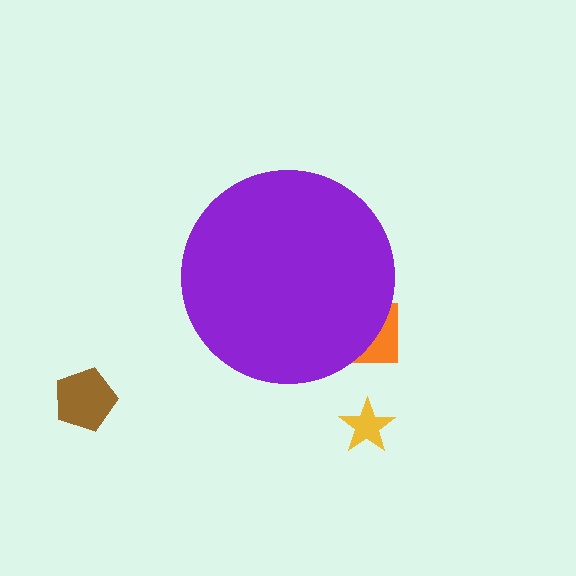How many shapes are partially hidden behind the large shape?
1 shape is partially hidden.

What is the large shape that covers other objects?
A purple circle.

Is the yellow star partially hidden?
No, the yellow star is fully visible.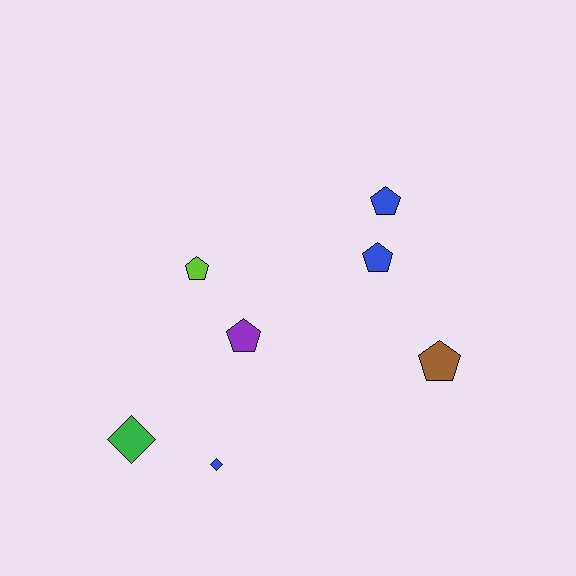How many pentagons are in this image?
There are 5 pentagons.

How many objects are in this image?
There are 7 objects.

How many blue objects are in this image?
There are 3 blue objects.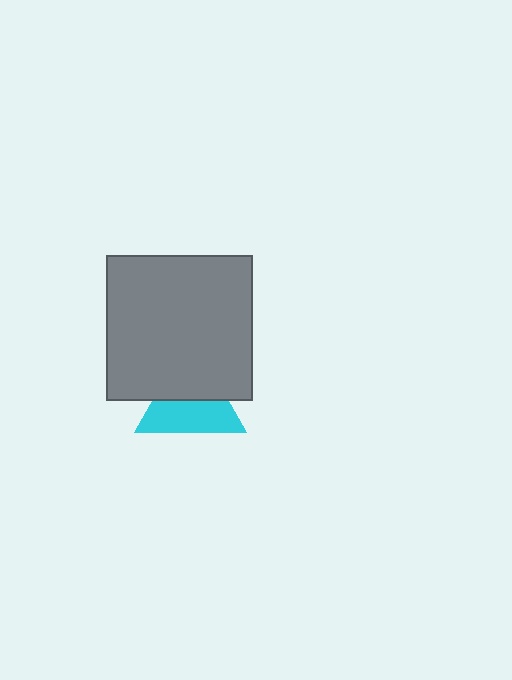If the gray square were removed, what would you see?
You would see the complete cyan triangle.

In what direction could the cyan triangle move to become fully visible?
The cyan triangle could move down. That would shift it out from behind the gray square entirely.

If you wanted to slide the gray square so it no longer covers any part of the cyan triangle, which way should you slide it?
Slide it up — that is the most direct way to separate the two shapes.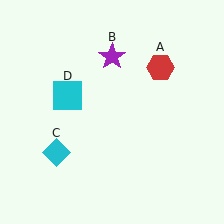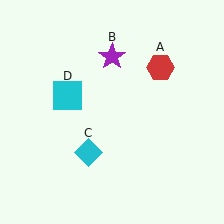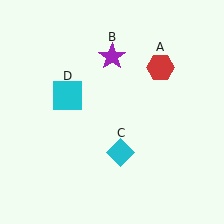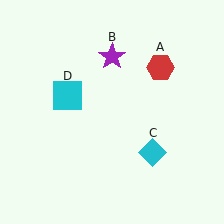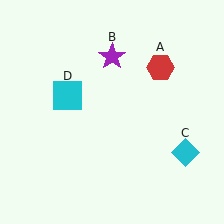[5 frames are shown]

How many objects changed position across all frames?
1 object changed position: cyan diamond (object C).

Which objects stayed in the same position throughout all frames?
Red hexagon (object A) and purple star (object B) and cyan square (object D) remained stationary.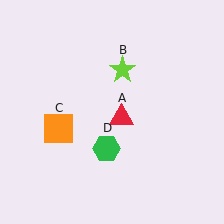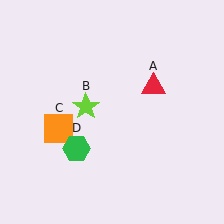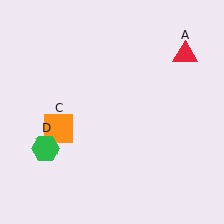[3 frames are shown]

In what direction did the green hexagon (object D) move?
The green hexagon (object D) moved left.